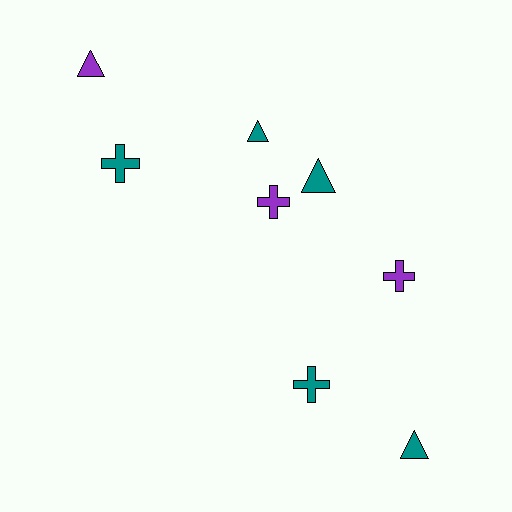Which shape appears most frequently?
Cross, with 4 objects.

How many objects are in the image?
There are 8 objects.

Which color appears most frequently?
Teal, with 5 objects.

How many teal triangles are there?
There are 3 teal triangles.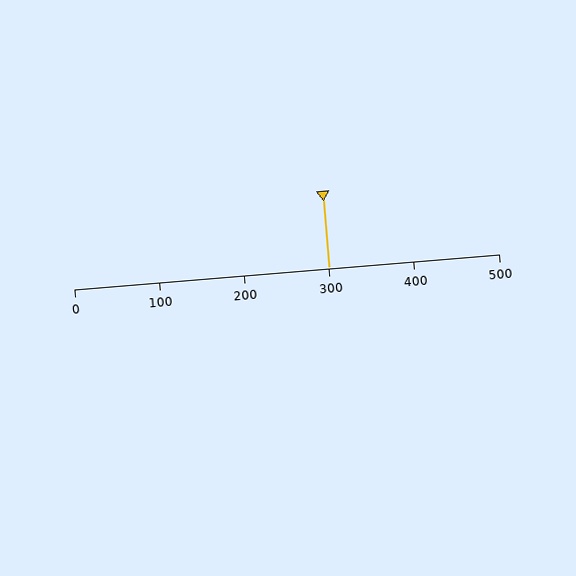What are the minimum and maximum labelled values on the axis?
The axis runs from 0 to 500.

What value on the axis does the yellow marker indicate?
The marker indicates approximately 300.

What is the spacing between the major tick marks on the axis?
The major ticks are spaced 100 apart.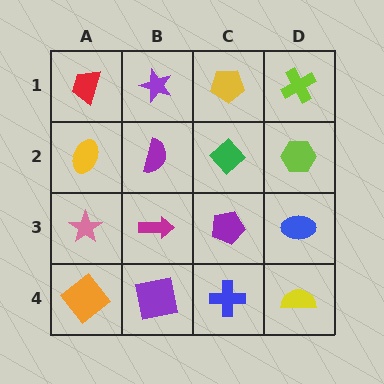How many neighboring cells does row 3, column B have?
4.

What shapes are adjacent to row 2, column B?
A purple star (row 1, column B), a magenta arrow (row 3, column B), a yellow ellipse (row 2, column A), a green diamond (row 2, column C).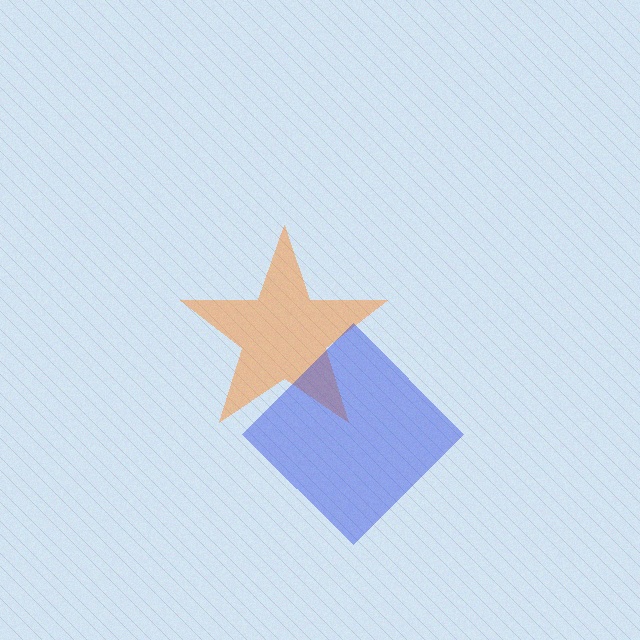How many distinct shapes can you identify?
There are 2 distinct shapes: an orange star, a blue diamond.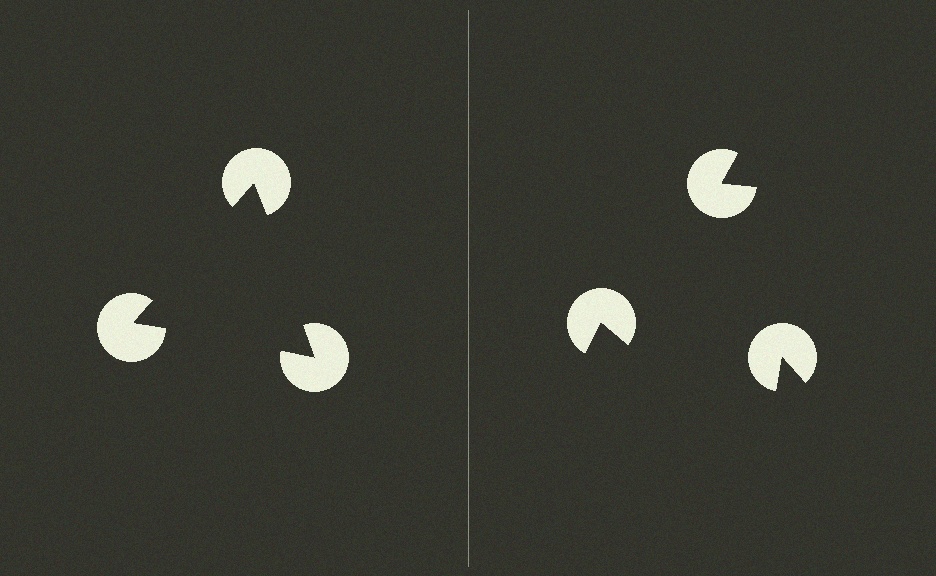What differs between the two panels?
The pac-man discs are positioned identically on both sides; only the wedge orientations differ. On the left they align to a triangle; on the right they are misaligned.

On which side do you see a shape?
An illusory triangle appears on the left side. On the right side the wedge cuts are rotated, so no coherent shape forms.